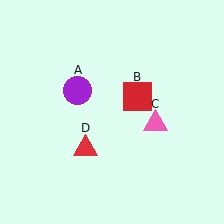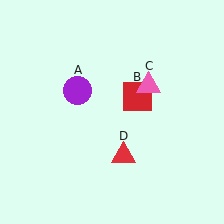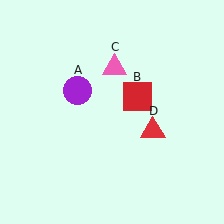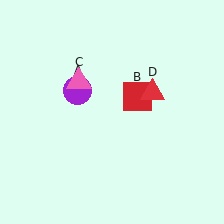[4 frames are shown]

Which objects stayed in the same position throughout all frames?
Purple circle (object A) and red square (object B) remained stationary.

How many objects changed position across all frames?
2 objects changed position: pink triangle (object C), red triangle (object D).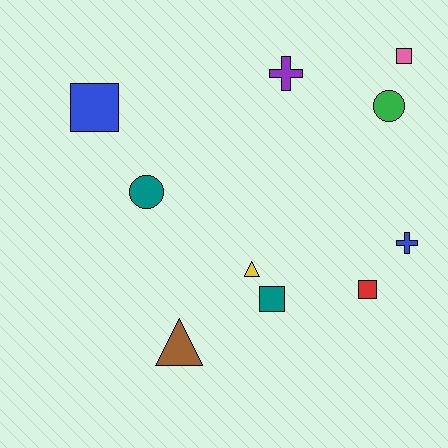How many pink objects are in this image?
There is 1 pink object.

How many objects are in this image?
There are 10 objects.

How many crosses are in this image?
There are 2 crosses.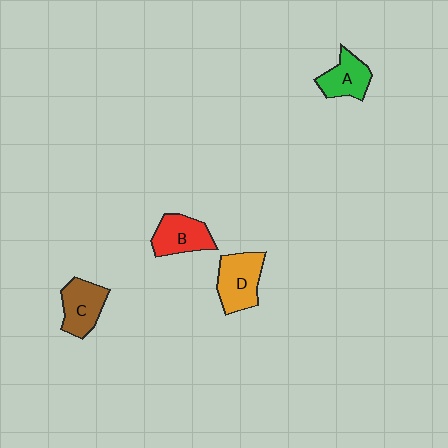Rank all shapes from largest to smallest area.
From largest to smallest: D (orange), C (brown), B (red), A (green).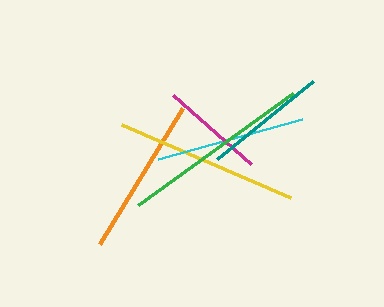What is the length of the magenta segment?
The magenta segment is approximately 104 pixels long.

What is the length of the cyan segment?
The cyan segment is approximately 149 pixels long.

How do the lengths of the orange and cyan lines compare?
The orange and cyan lines are approximately the same length.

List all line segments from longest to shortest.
From longest to shortest: green, yellow, orange, cyan, teal, magenta.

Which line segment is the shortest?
The magenta line is the shortest at approximately 104 pixels.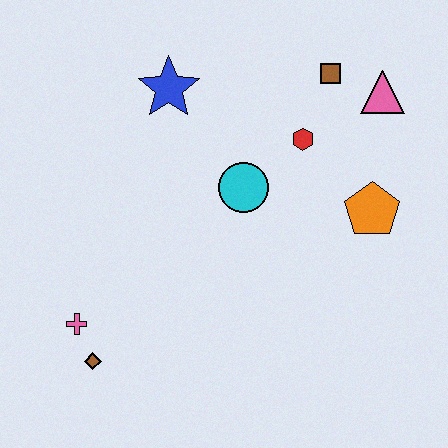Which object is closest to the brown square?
The pink triangle is closest to the brown square.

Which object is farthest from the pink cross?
The pink triangle is farthest from the pink cross.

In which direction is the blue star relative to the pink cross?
The blue star is above the pink cross.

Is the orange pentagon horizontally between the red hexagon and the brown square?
No